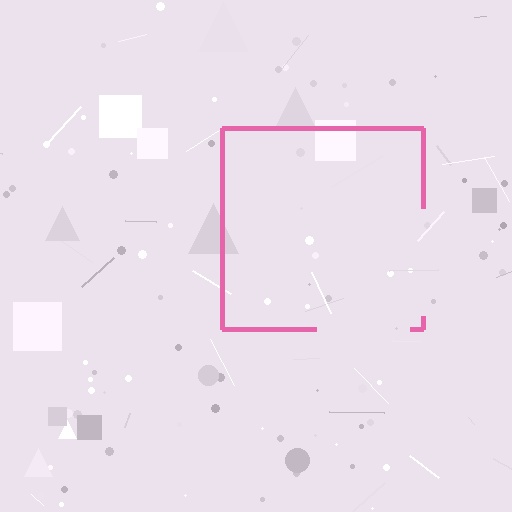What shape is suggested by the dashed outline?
The dashed outline suggests a square.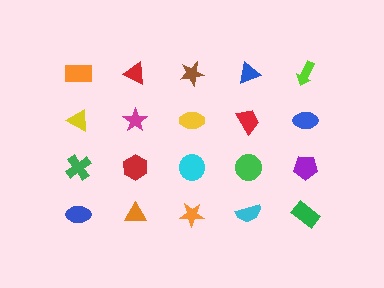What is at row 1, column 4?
A blue triangle.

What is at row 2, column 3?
A yellow ellipse.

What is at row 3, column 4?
A green circle.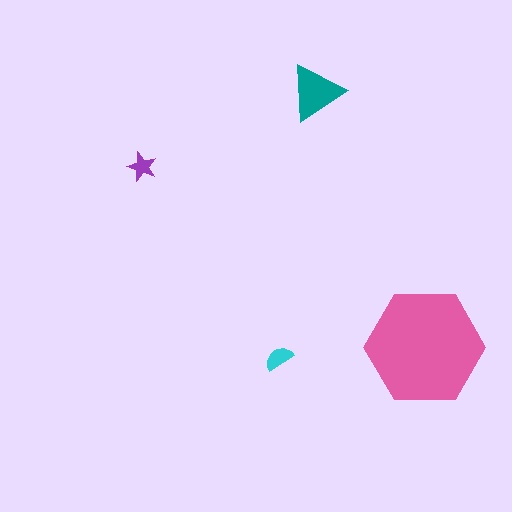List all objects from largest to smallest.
The pink hexagon, the teal triangle, the cyan semicircle, the purple star.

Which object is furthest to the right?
The pink hexagon is rightmost.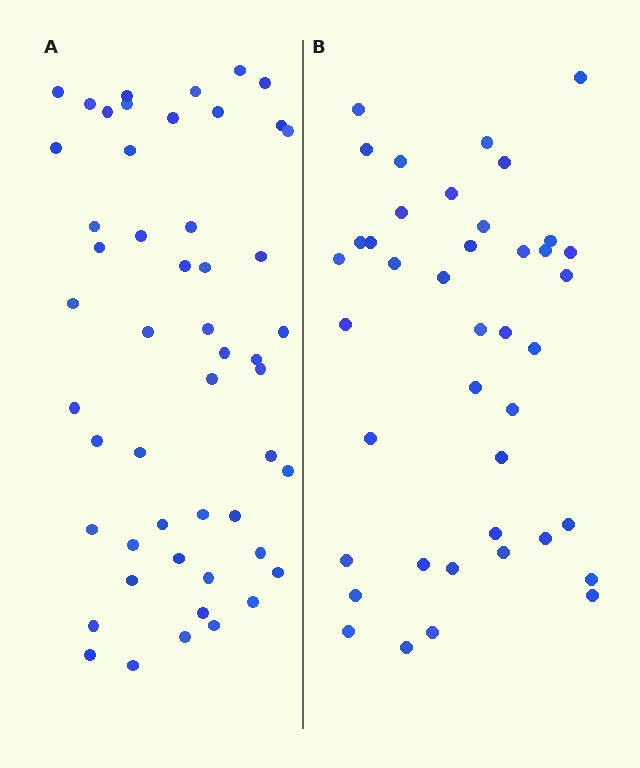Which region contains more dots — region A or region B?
Region A (the left region) has more dots.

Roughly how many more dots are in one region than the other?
Region A has roughly 10 or so more dots than region B.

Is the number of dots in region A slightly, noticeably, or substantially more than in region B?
Region A has only slightly more — the two regions are fairly close. The ratio is roughly 1.2 to 1.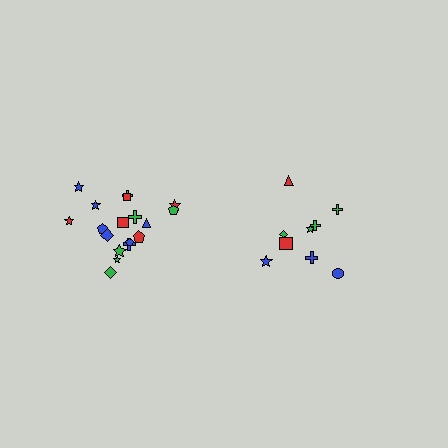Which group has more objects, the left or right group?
The left group.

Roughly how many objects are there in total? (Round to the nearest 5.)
Roughly 30 objects in total.